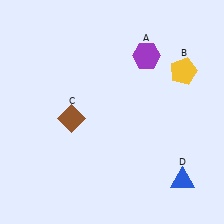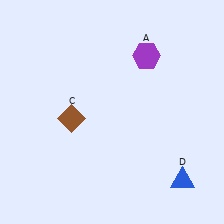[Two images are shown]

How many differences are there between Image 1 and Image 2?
There is 1 difference between the two images.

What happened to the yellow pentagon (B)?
The yellow pentagon (B) was removed in Image 2. It was in the top-right area of Image 1.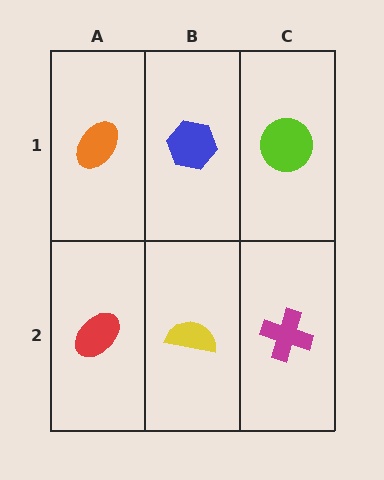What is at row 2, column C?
A magenta cross.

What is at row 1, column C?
A lime circle.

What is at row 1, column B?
A blue hexagon.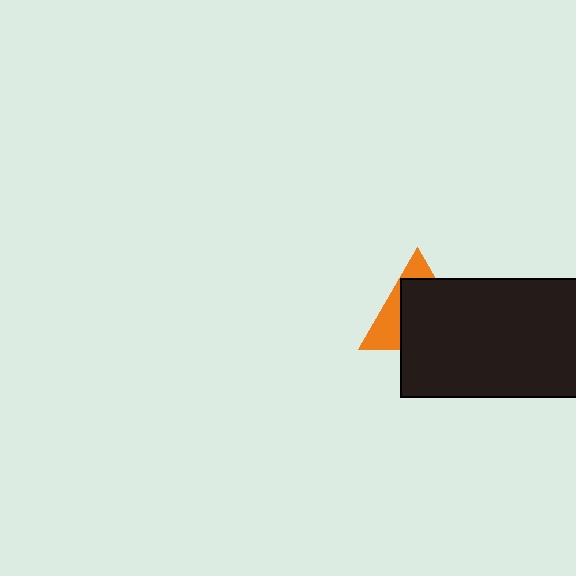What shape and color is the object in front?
The object in front is a black rectangle.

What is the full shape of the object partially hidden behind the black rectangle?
The partially hidden object is an orange triangle.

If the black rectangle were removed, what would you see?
You would see the complete orange triangle.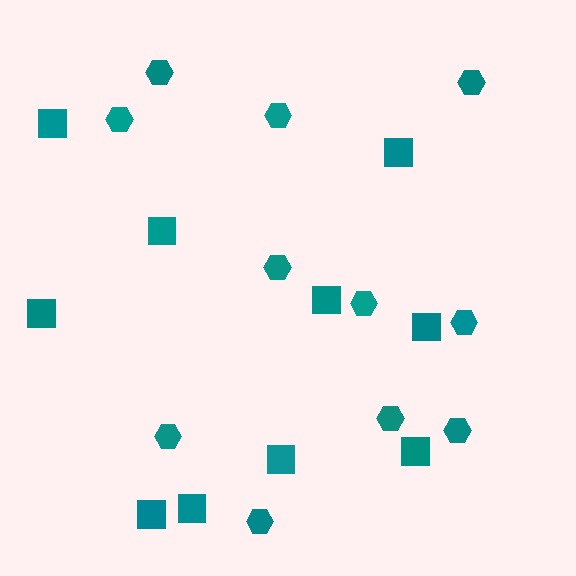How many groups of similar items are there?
There are 2 groups: one group of squares (10) and one group of hexagons (11).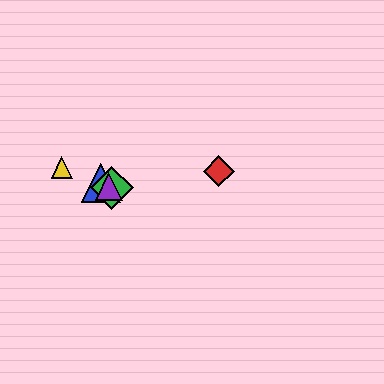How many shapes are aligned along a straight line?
4 shapes (the blue triangle, the green diamond, the yellow triangle, the purple triangle) are aligned along a straight line.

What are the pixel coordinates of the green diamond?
The green diamond is at (112, 188).